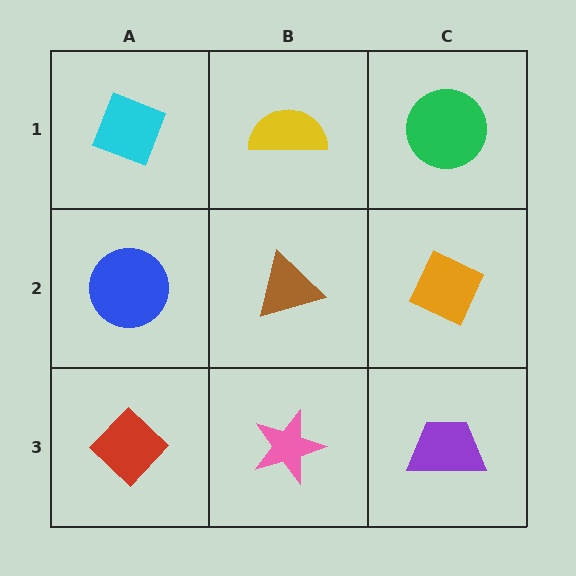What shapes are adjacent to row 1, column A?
A blue circle (row 2, column A), a yellow semicircle (row 1, column B).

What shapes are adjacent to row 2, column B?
A yellow semicircle (row 1, column B), a pink star (row 3, column B), a blue circle (row 2, column A), an orange diamond (row 2, column C).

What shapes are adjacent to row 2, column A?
A cyan diamond (row 1, column A), a red diamond (row 3, column A), a brown triangle (row 2, column B).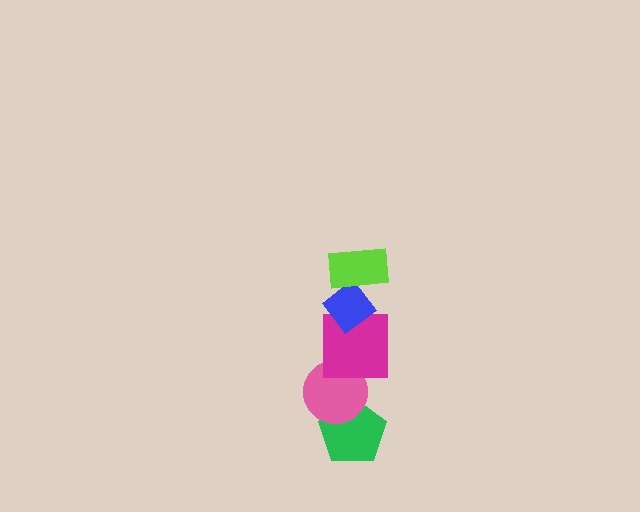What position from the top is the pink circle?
The pink circle is 4th from the top.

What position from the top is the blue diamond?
The blue diamond is 2nd from the top.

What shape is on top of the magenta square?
The blue diamond is on top of the magenta square.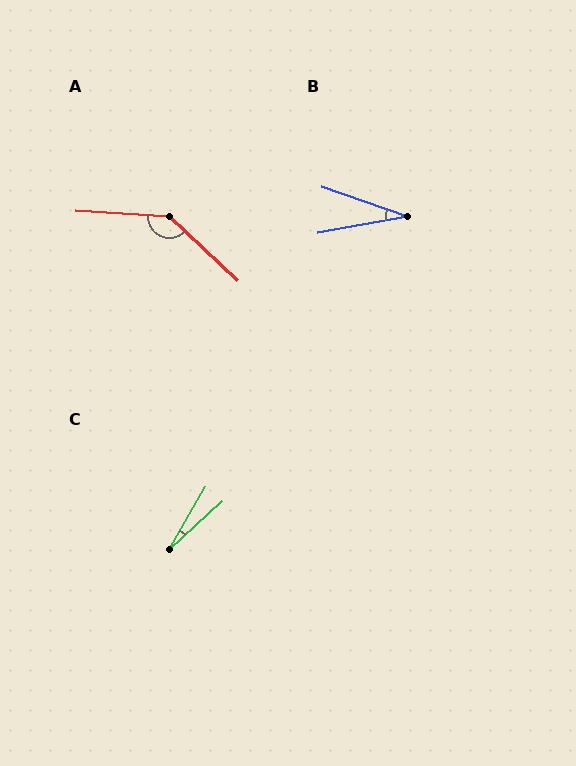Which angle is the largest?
A, at approximately 141 degrees.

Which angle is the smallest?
C, at approximately 17 degrees.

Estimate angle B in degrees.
Approximately 30 degrees.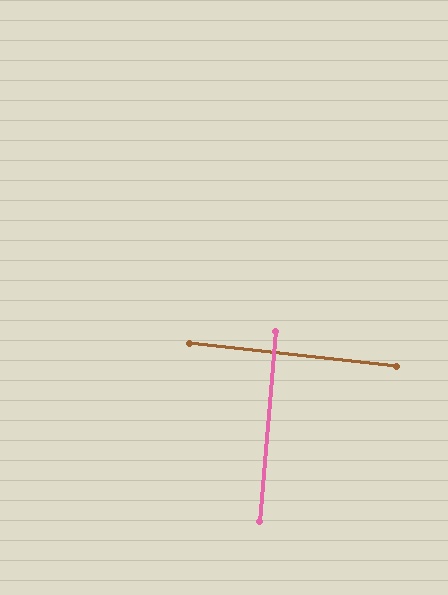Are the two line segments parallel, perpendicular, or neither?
Perpendicular — they meet at approximately 88°.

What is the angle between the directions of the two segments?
Approximately 88 degrees.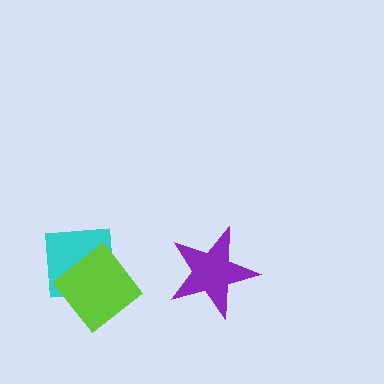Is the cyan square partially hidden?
Yes, it is partially covered by another shape.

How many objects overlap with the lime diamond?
1 object overlaps with the lime diamond.